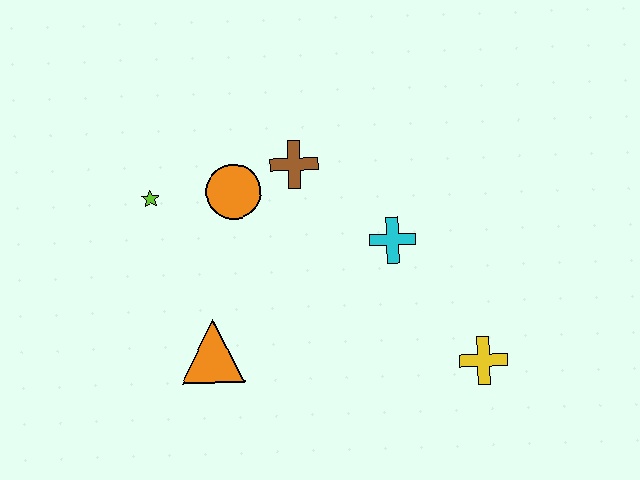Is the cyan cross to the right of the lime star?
Yes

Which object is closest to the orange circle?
The brown cross is closest to the orange circle.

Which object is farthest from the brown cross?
The yellow cross is farthest from the brown cross.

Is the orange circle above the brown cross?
No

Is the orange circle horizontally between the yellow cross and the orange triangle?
Yes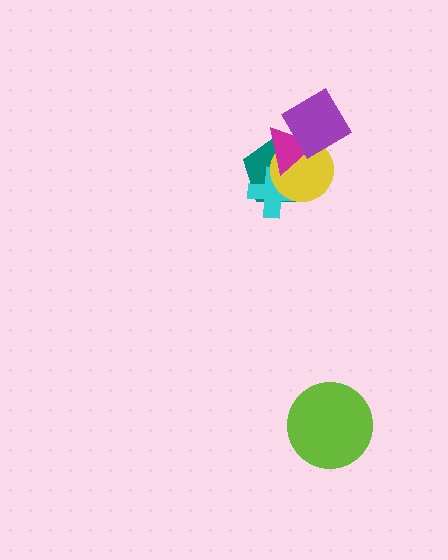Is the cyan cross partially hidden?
Yes, it is partially covered by another shape.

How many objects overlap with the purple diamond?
3 objects overlap with the purple diamond.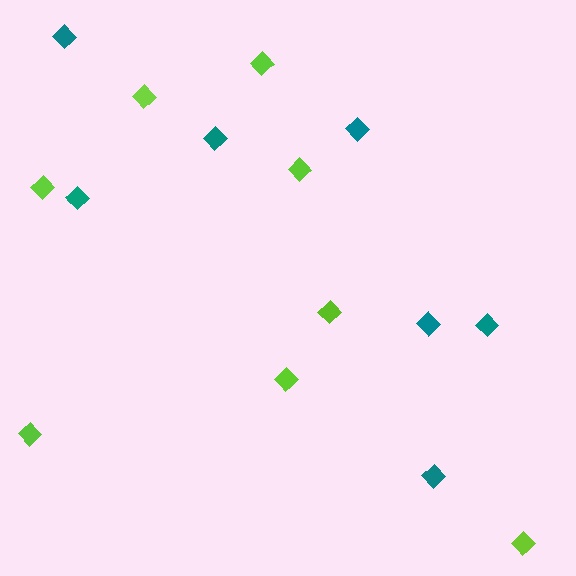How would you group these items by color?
There are 2 groups: one group of lime diamonds (8) and one group of teal diamonds (7).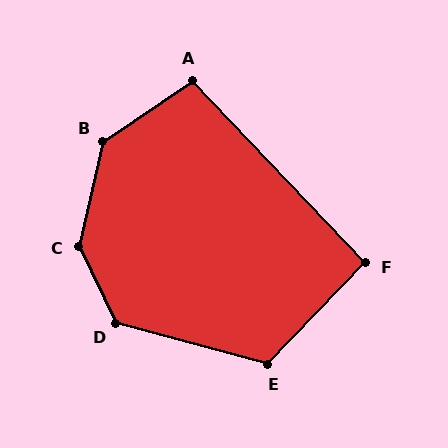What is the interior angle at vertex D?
Approximately 131 degrees (obtuse).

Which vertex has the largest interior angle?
C, at approximately 142 degrees.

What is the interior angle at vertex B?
Approximately 137 degrees (obtuse).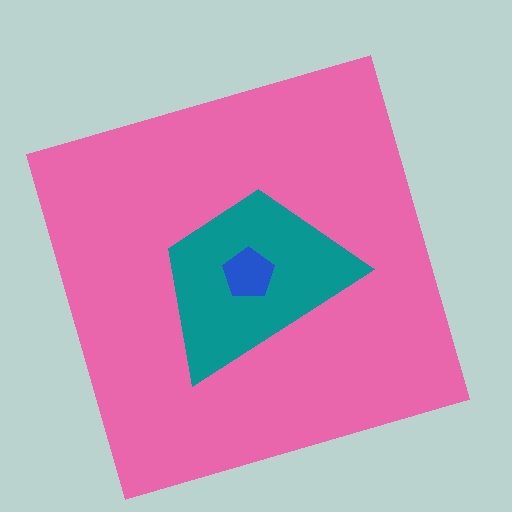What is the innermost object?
The blue pentagon.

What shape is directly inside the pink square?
The teal trapezoid.